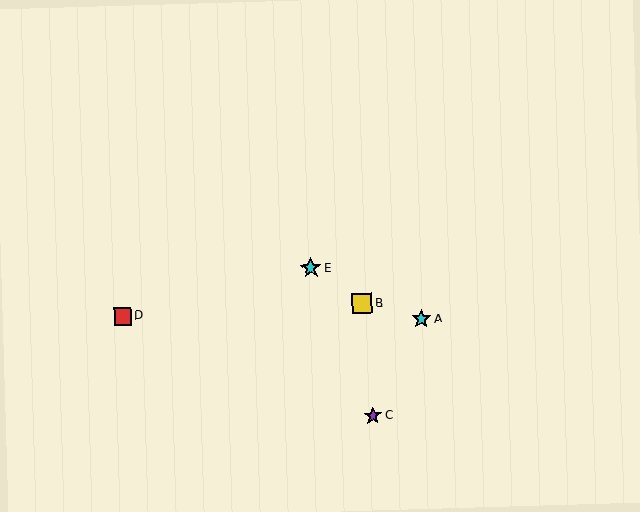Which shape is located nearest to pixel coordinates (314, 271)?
The cyan star (labeled E) at (311, 268) is nearest to that location.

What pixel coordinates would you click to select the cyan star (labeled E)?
Click at (311, 268) to select the cyan star E.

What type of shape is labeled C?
Shape C is a purple star.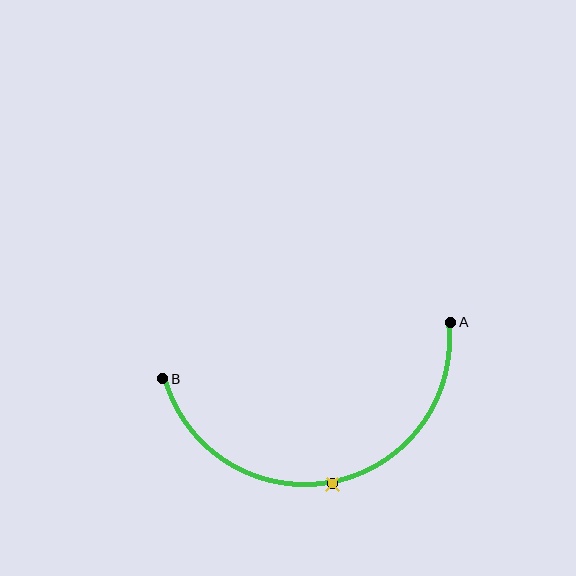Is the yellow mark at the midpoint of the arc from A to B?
Yes. The yellow mark lies on the arc at equal arc-length from both A and B — it is the arc midpoint.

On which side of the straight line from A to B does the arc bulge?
The arc bulges below the straight line connecting A and B.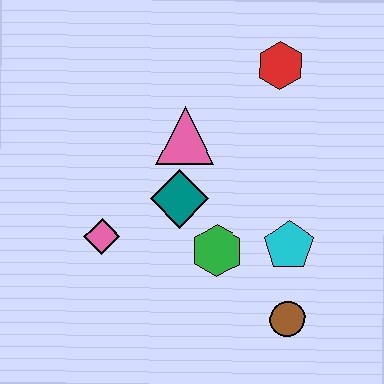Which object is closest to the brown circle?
The cyan pentagon is closest to the brown circle.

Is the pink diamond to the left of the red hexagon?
Yes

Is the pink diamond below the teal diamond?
Yes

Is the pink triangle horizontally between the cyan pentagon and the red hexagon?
No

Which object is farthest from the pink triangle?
The brown circle is farthest from the pink triangle.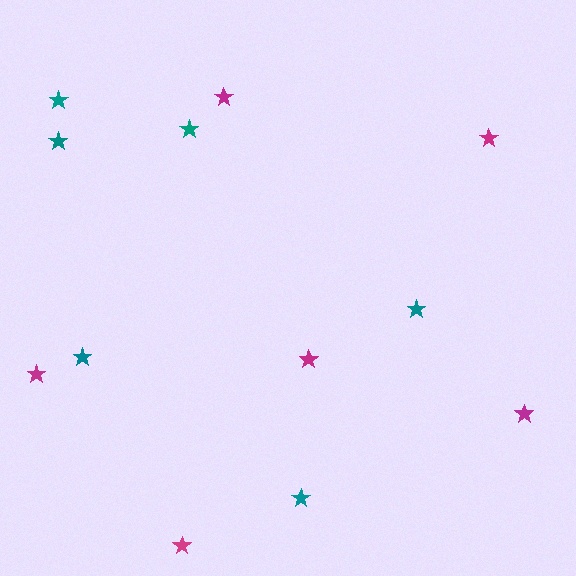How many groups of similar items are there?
There are 2 groups: one group of magenta stars (6) and one group of teal stars (6).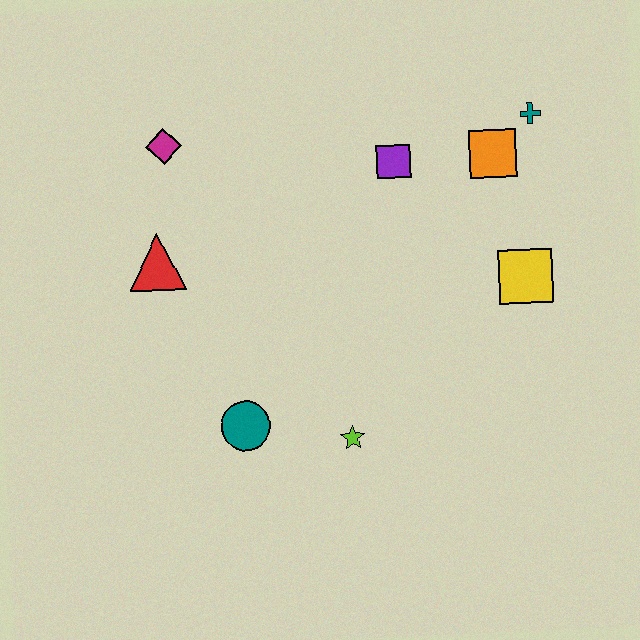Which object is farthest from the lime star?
The teal cross is farthest from the lime star.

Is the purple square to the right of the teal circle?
Yes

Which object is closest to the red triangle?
The magenta diamond is closest to the red triangle.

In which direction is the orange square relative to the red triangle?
The orange square is to the right of the red triangle.